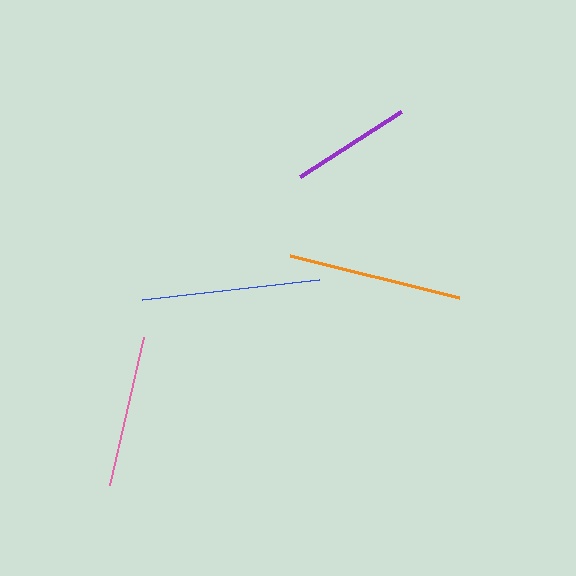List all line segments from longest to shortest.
From longest to shortest: blue, orange, pink, purple.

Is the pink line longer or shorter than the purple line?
The pink line is longer than the purple line.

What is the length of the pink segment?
The pink segment is approximately 152 pixels long.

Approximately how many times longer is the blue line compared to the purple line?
The blue line is approximately 1.5 times the length of the purple line.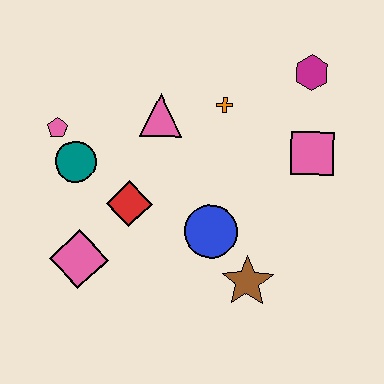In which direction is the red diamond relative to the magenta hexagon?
The red diamond is to the left of the magenta hexagon.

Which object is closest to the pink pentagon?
The teal circle is closest to the pink pentagon.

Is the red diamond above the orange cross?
No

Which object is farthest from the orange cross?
The pink diamond is farthest from the orange cross.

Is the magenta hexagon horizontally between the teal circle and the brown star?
No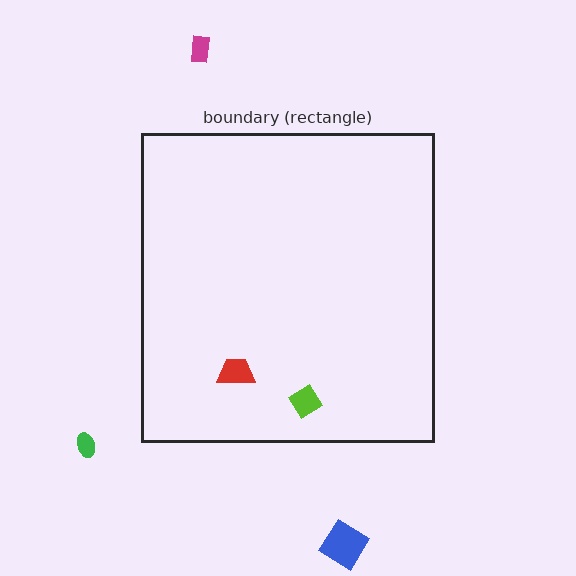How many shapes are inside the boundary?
2 inside, 3 outside.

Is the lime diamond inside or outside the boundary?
Inside.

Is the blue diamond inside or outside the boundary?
Outside.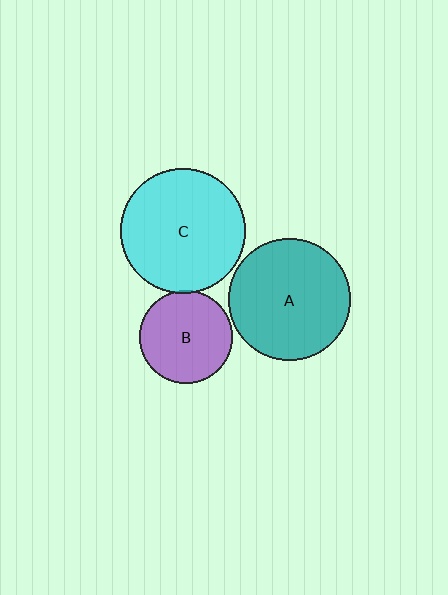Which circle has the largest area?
Circle C (cyan).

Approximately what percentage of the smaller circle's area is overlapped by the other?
Approximately 5%.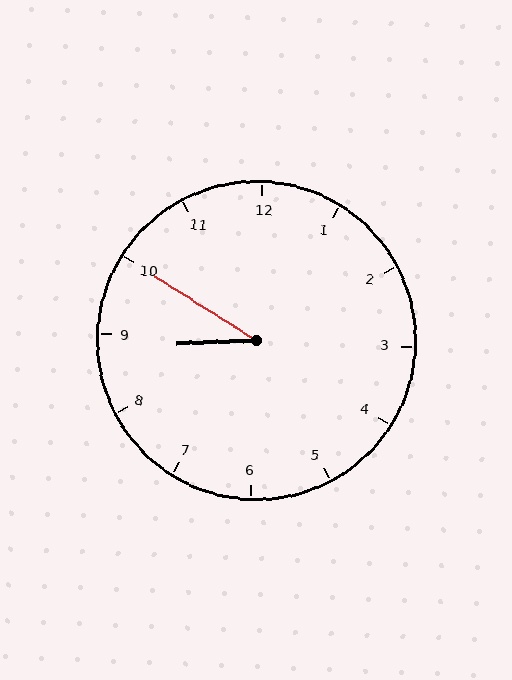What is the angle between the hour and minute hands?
Approximately 35 degrees.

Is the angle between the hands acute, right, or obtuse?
It is acute.